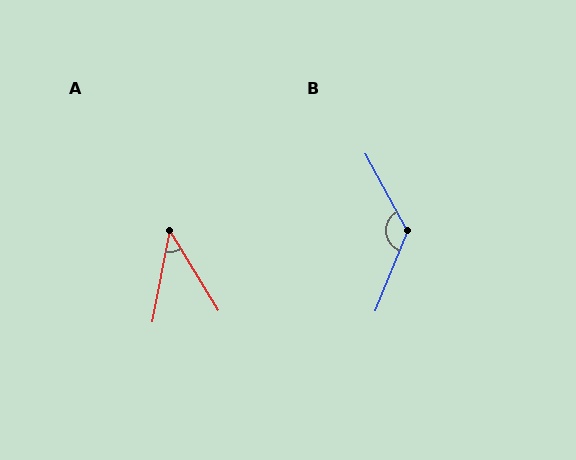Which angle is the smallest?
A, at approximately 42 degrees.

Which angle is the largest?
B, at approximately 130 degrees.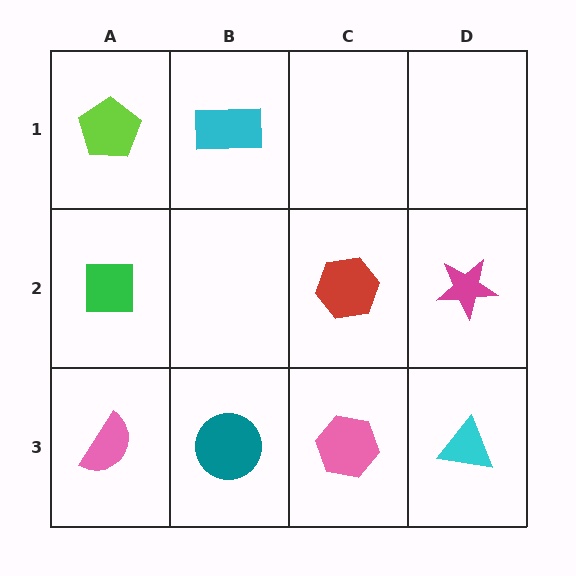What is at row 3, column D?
A cyan triangle.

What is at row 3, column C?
A pink hexagon.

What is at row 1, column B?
A cyan rectangle.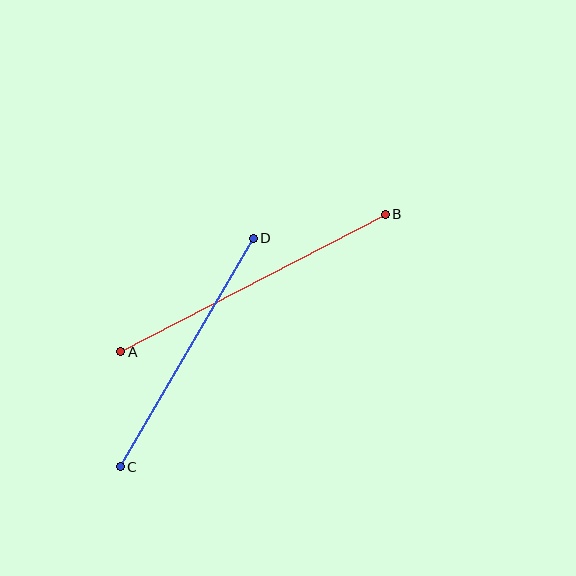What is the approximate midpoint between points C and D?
The midpoint is at approximately (187, 353) pixels.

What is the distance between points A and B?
The distance is approximately 298 pixels.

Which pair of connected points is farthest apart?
Points A and B are farthest apart.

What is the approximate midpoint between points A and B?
The midpoint is at approximately (253, 283) pixels.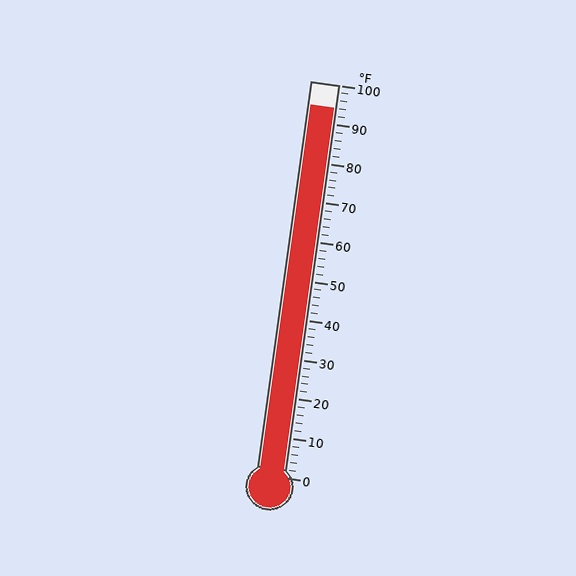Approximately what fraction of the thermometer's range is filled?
The thermometer is filled to approximately 95% of its range.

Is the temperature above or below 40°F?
The temperature is above 40°F.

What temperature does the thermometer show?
The thermometer shows approximately 94°F.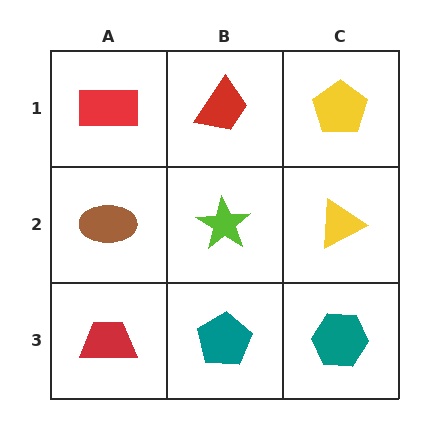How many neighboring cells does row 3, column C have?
2.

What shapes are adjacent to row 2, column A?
A red rectangle (row 1, column A), a red trapezoid (row 3, column A), a lime star (row 2, column B).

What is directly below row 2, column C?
A teal hexagon.